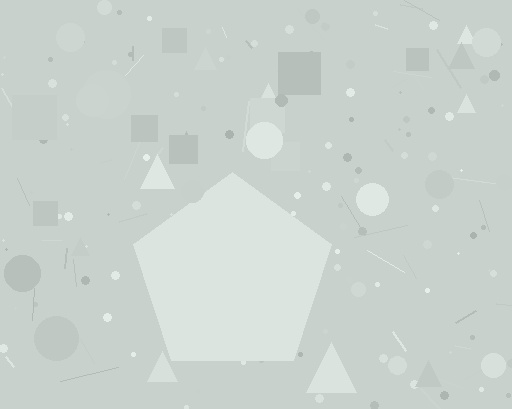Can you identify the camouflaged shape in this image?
The camouflaged shape is a pentagon.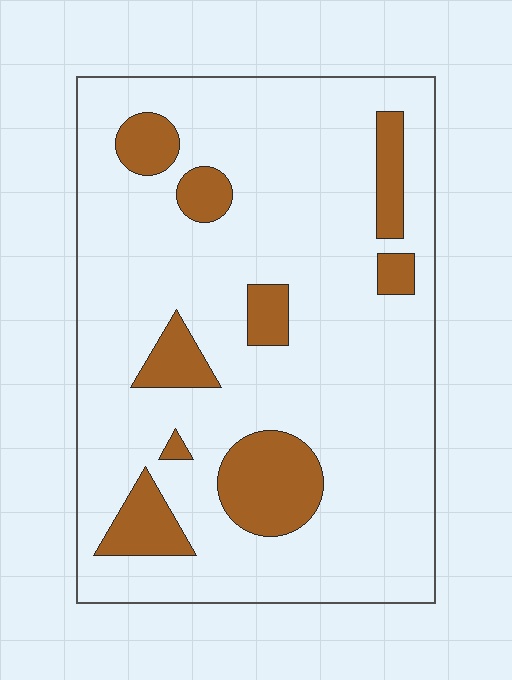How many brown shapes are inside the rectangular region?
9.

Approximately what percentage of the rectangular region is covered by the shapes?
Approximately 15%.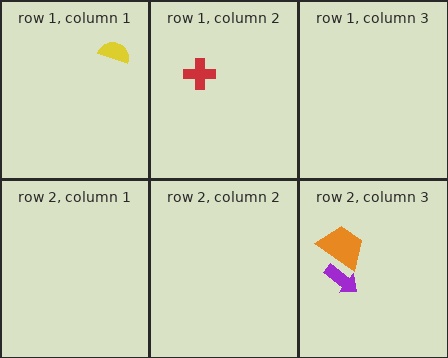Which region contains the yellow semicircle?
The row 1, column 1 region.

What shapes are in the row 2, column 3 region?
The orange trapezoid, the purple arrow.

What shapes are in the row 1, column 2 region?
The red cross.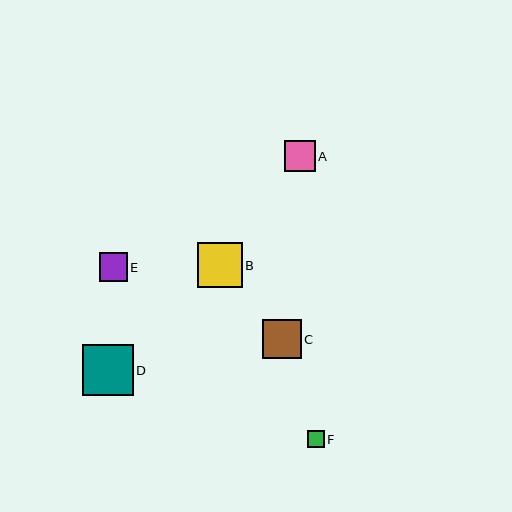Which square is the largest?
Square D is the largest with a size of approximately 50 pixels.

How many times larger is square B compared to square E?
Square B is approximately 1.6 times the size of square E.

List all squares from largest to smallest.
From largest to smallest: D, B, C, A, E, F.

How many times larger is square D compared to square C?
Square D is approximately 1.3 times the size of square C.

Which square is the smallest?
Square F is the smallest with a size of approximately 17 pixels.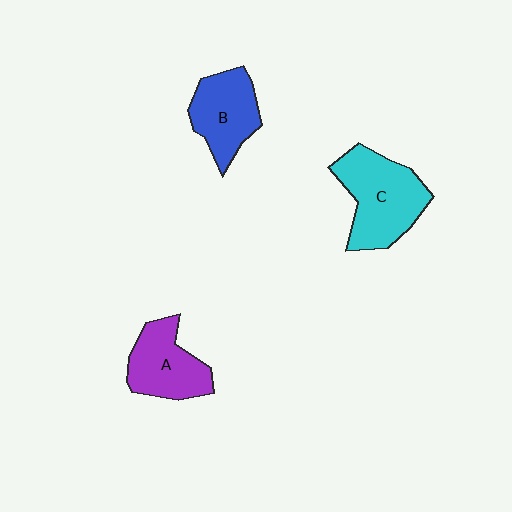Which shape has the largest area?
Shape C (cyan).